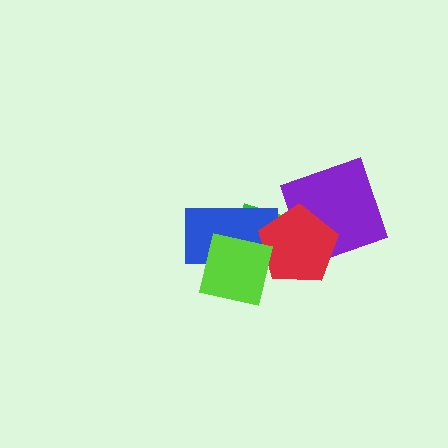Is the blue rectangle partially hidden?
Yes, it is partially covered by another shape.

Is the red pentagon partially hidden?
No, no other shape covers it.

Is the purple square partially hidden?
Yes, it is partially covered by another shape.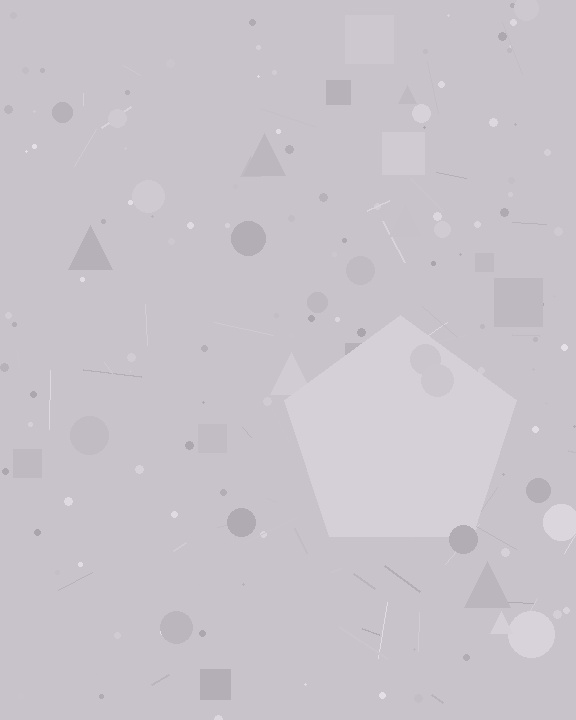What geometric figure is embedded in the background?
A pentagon is embedded in the background.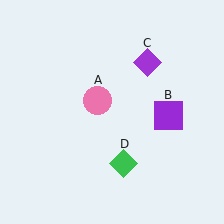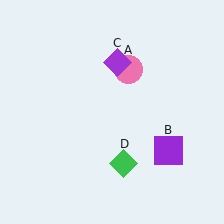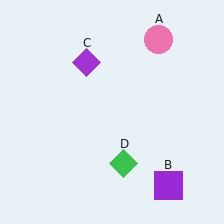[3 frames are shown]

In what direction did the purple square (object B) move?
The purple square (object B) moved down.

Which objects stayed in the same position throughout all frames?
Green diamond (object D) remained stationary.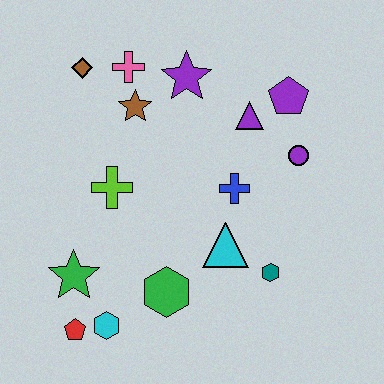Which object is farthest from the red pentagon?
The purple pentagon is farthest from the red pentagon.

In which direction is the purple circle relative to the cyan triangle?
The purple circle is above the cyan triangle.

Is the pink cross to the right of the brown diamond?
Yes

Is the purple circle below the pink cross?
Yes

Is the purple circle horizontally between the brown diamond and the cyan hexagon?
No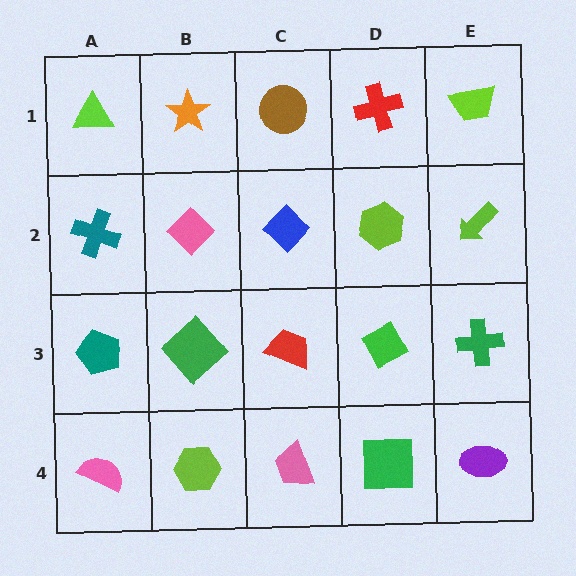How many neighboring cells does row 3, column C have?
4.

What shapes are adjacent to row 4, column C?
A red trapezoid (row 3, column C), a lime hexagon (row 4, column B), a green square (row 4, column D).